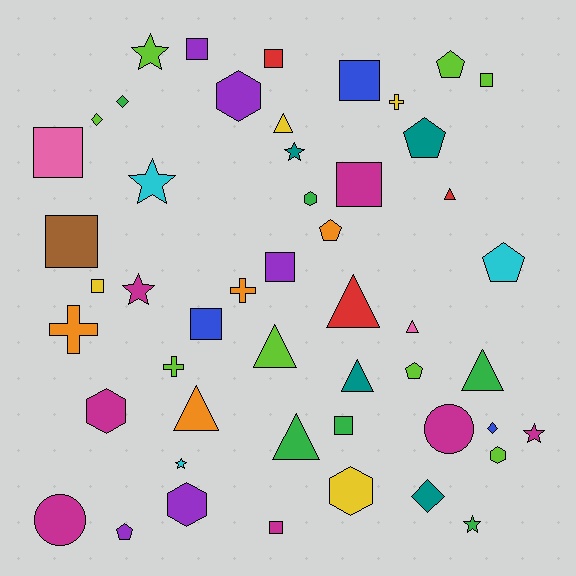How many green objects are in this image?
There are 6 green objects.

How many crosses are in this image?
There are 4 crosses.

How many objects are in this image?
There are 50 objects.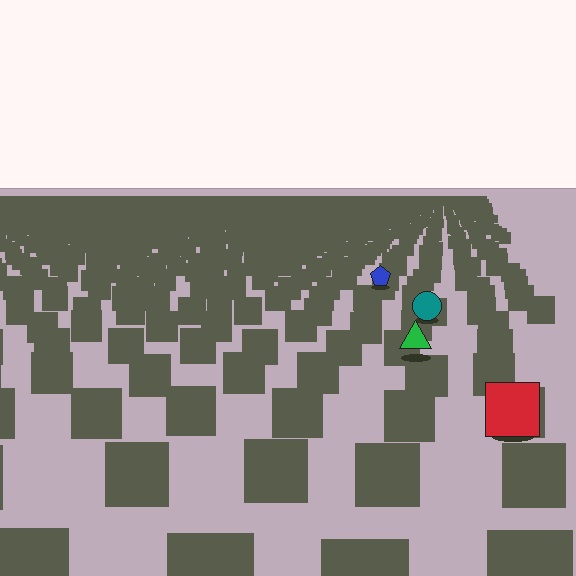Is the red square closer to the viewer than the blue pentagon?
Yes. The red square is closer — you can tell from the texture gradient: the ground texture is coarser near it.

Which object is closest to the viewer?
The red square is closest. The texture marks near it are larger and more spread out.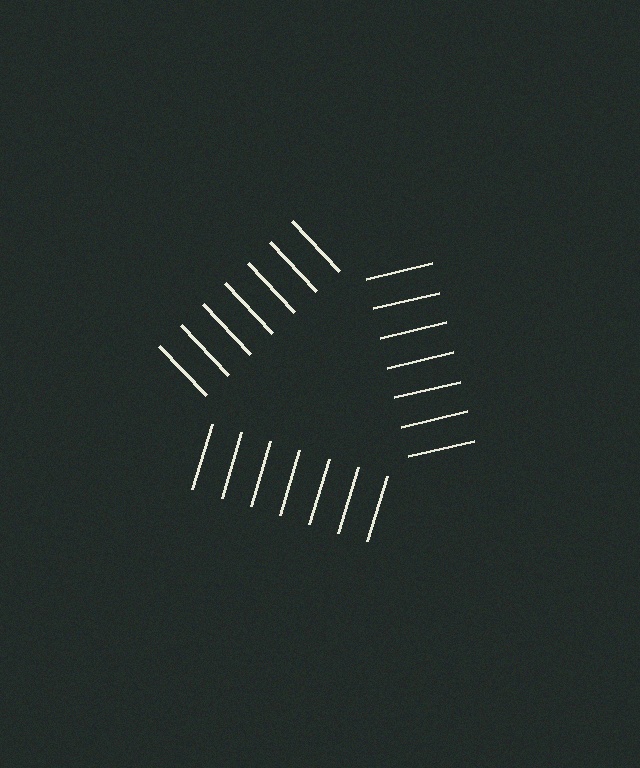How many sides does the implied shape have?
3 sides — the line-ends trace a triangle.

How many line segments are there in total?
21 — 7 along each of the 3 edges.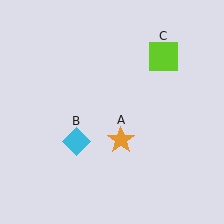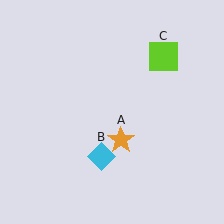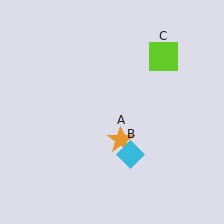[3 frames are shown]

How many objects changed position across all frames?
1 object changed position: cyan diamond (object B).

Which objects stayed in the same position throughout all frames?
Orange star (object A) and lime square (object C) remained stationary.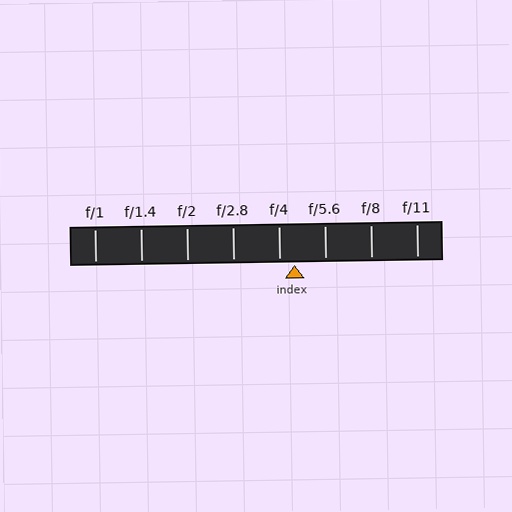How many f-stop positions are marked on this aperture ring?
There are 8 f-stop positions marked.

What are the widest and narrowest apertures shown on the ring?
The widest aperture shown is f/1 and the narrowest is f/11.